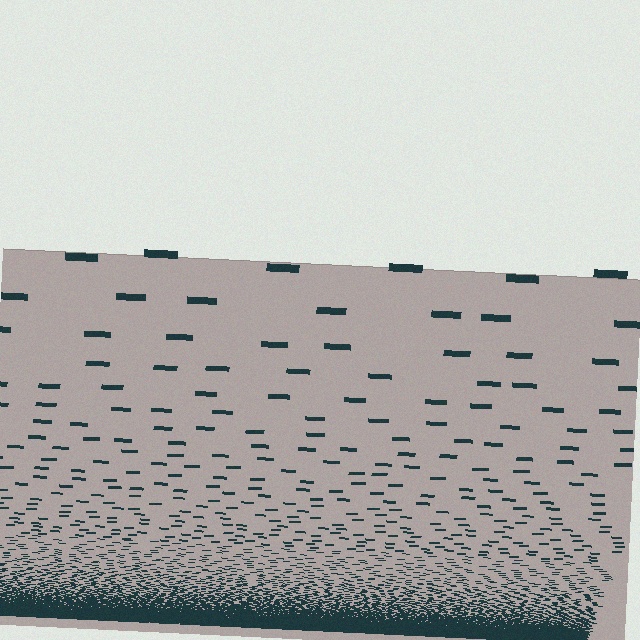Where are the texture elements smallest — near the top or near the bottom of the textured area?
Near the bottom.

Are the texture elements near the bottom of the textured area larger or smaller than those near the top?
Smaller. The gradient is inverted — elements near the bottom are smaller and denser.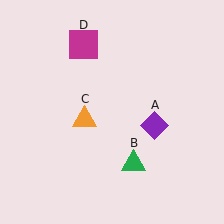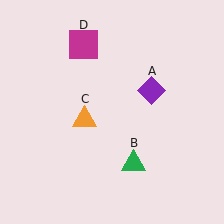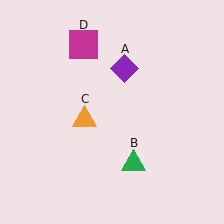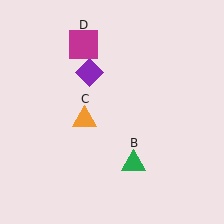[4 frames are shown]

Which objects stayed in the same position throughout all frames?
Green triangle (object B) and orange triangle (object C) and magenta square (object D) remained stationary.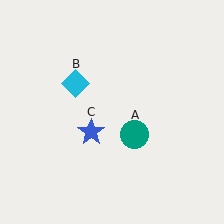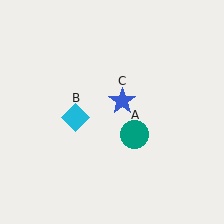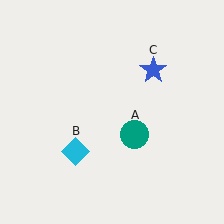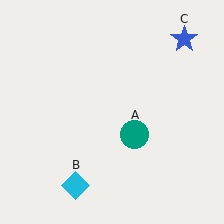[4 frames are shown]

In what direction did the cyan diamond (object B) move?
The cyan diamond (object B) moved down.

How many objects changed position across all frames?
2 objects changed position: cyan diamond (object B), blue star (object C).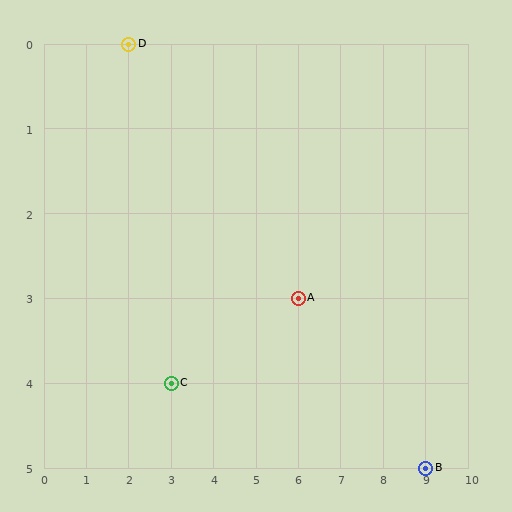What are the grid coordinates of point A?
Point A is at grid coordinates (6, 3).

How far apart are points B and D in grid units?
Points B and D are 7 columns and 5 rows apart (about 8.6 grid units diagonally).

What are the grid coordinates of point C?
Point C is at grid coordinates (3, 4).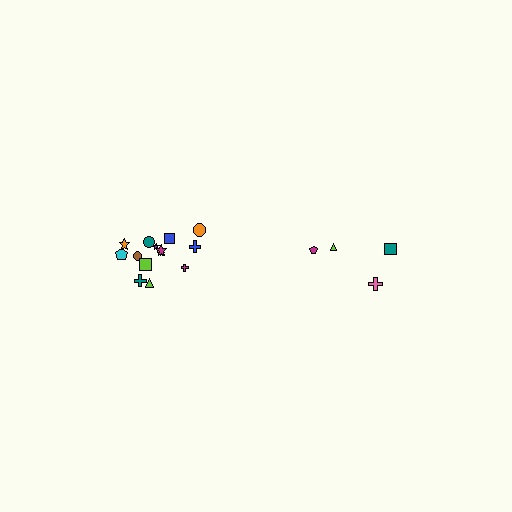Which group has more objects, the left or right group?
The left group.